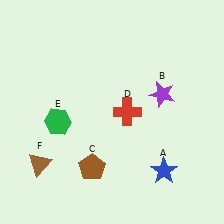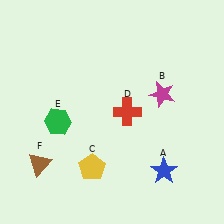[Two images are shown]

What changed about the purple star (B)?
In Image 1, B is purple. In Image 2, it changed to magenta.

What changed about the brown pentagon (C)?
In Image 1, C is brown. In Image 2, it changed to yellow.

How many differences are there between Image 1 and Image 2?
There are 2 differences between the two images.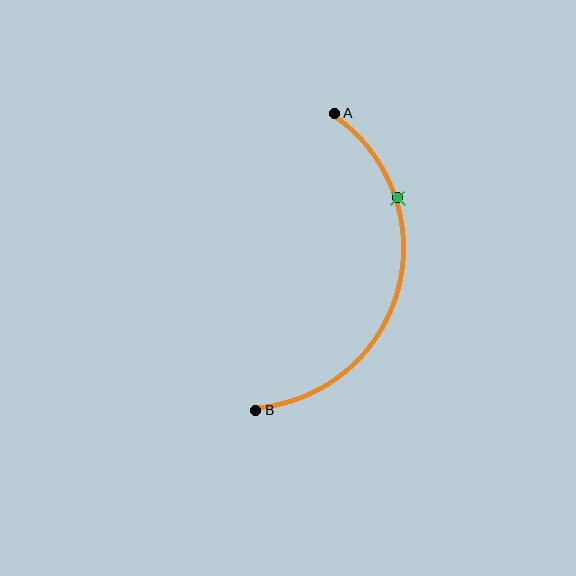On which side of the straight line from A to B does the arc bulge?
The arc bulges to the right of the straight line connecting A and B.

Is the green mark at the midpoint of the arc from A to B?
No. The green mark lies on the arc but is closer to endpoint A. The arc midpoint would be at the point on the curve equidistant along the arc from both A and B.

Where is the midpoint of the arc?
The arc midpoint is the point on the curve farthest from the straight line joining A and B. It sits to the right of that line.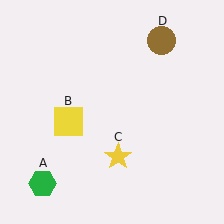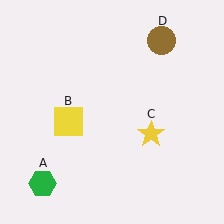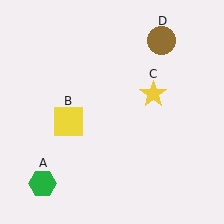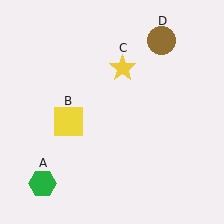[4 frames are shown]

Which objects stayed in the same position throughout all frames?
Green hexagon (object A) and yellow square (object B) and brown circle (object D) remained stationary.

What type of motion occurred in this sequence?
The yellow star (object C) rotated counterclockwise around the center of the scene.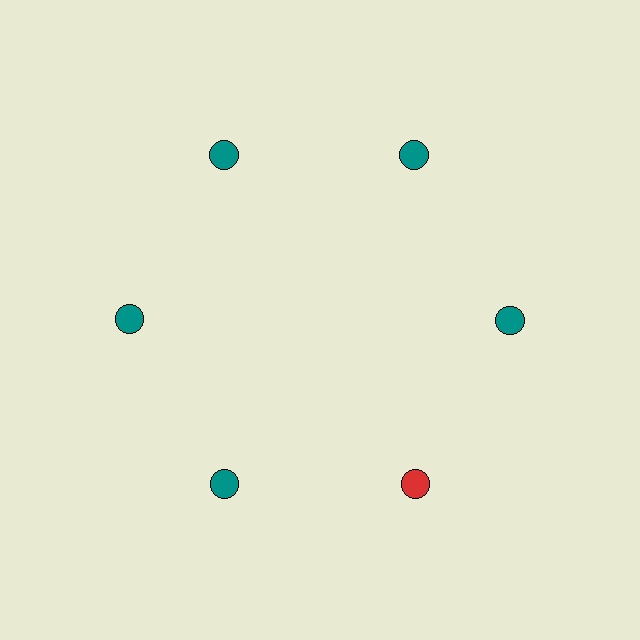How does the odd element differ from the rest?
It has a different color: red instead of teal.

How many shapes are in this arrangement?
There are 6 shapes arranged in a ring pattern.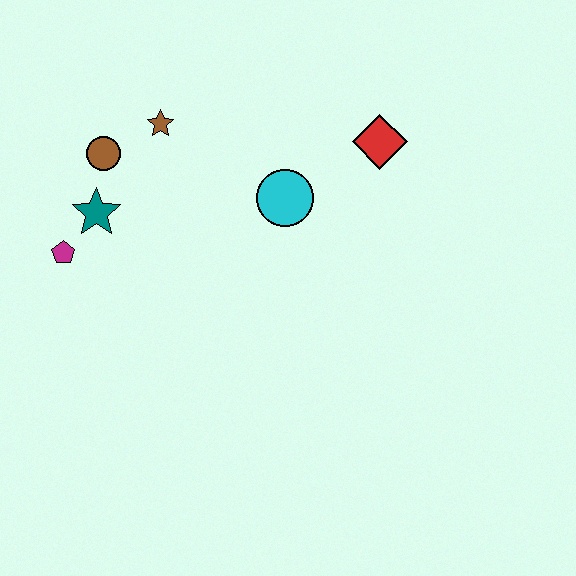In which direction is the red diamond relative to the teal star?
The red diamond is to the right of the teal star.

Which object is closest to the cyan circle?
The red diamond is closest to the cyan circle.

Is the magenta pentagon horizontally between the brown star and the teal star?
No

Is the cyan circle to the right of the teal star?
Yes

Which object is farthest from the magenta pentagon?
The red diamond is farthest from the magenta pentagon.